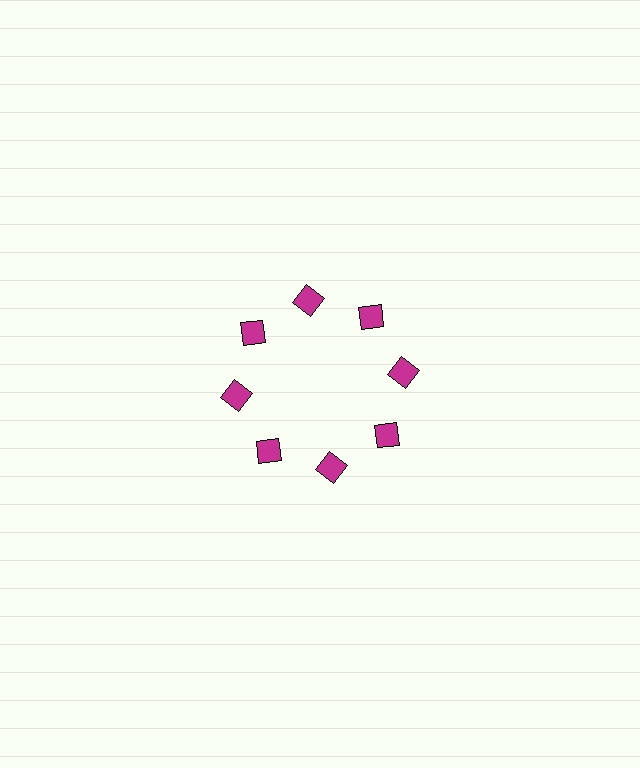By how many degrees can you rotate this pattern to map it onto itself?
The pattern maps onto itself every 45 degrees of rotation.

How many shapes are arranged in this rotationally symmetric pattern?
There are 8 shapes, arranged in 8 groups of 1.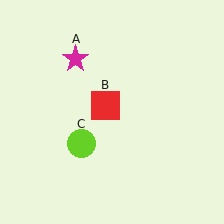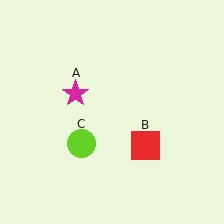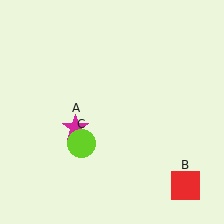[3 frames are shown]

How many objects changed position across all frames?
2 objects changed position: magenta star (object A), red square (object B).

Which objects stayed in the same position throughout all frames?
Lime circle (object C) remained stationary.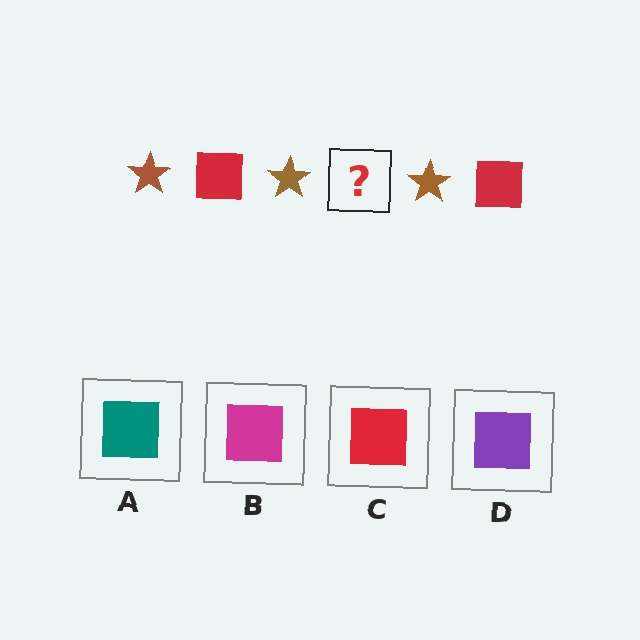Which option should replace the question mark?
Option C.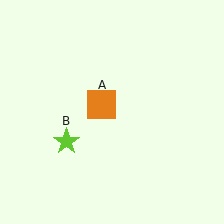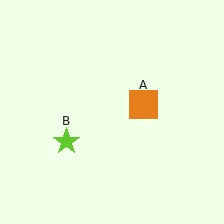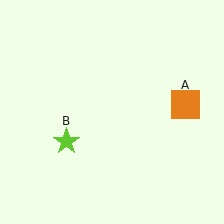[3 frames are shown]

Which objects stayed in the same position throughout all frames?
Lime star (object B) remained stationary.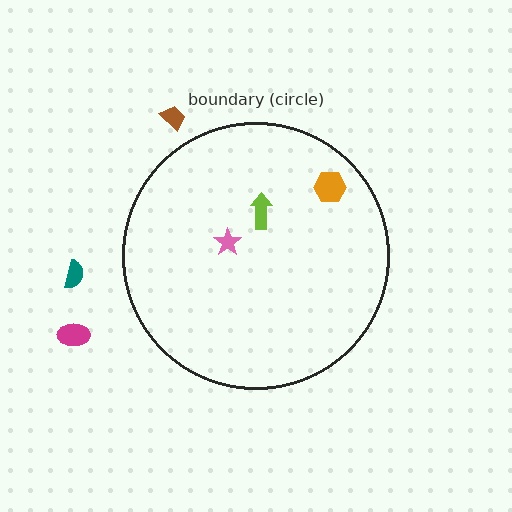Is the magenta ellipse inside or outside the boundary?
Outside.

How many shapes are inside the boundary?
3 inside, 3 outside.